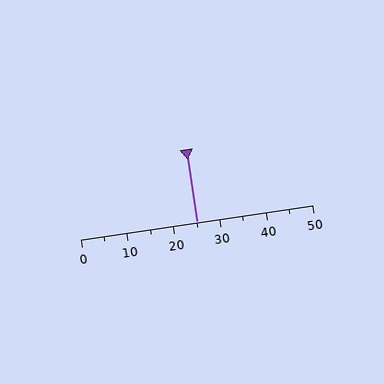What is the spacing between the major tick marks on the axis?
The major ticks are spaced 10 apart.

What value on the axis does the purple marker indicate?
The marker indicates approximately 25.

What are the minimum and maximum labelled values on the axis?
The axis runs from 0 to 50.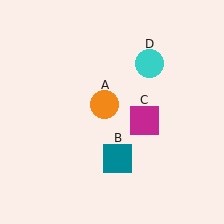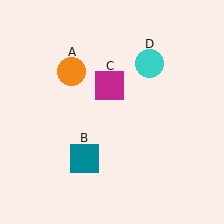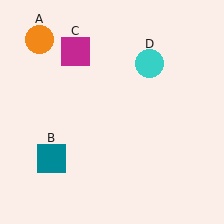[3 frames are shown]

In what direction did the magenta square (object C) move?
The magenta square (object C) moved up and to the left.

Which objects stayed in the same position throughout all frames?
Cyan circle (object D) remained stationary.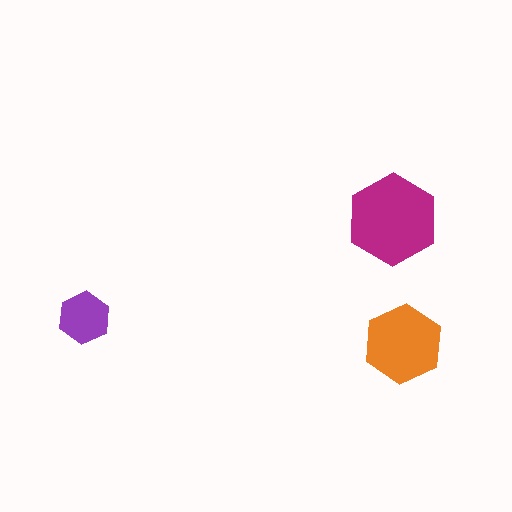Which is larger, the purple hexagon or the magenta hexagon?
The magenta one.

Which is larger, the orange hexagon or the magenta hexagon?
The magenta one.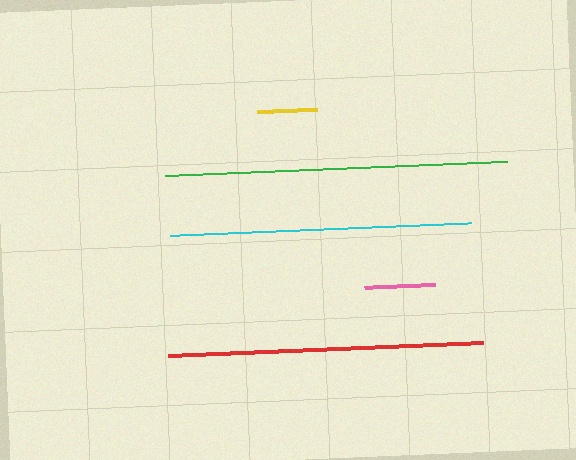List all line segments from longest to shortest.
From longest to shortest: green, red, cyan, pink, yellow.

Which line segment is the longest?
The green line is the longest at approximately 343 pixels.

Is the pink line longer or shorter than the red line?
The red line is longer than the pink line.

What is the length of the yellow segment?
The yellow segment is approximately 61 pixels long.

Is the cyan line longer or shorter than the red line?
The red line is longer than the cyan line.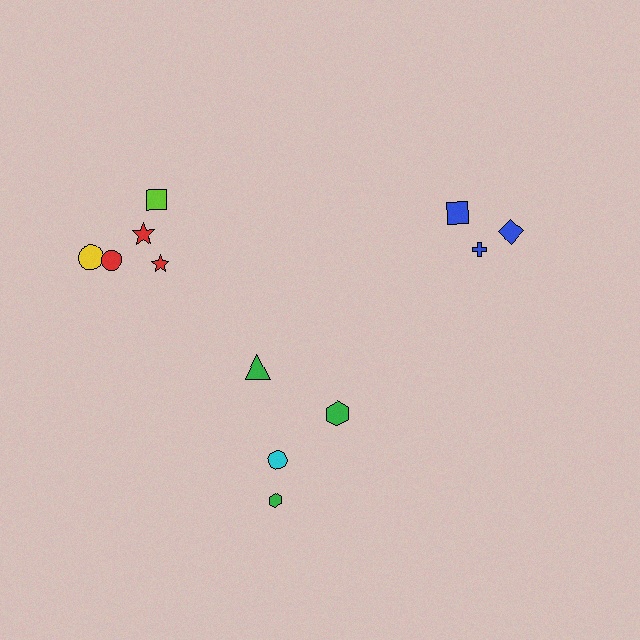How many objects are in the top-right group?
There are 3 objects.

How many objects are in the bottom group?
There are 4 objects.